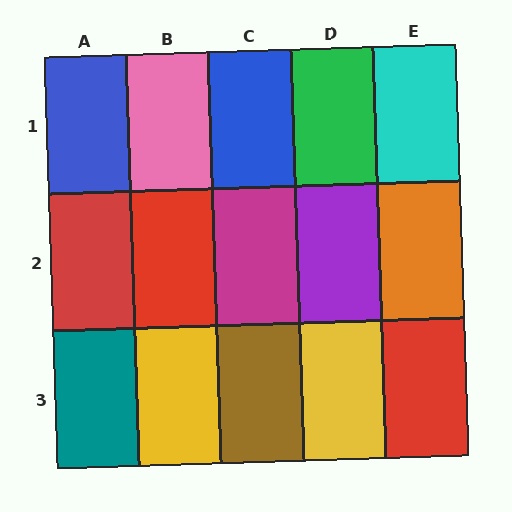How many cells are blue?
2 cells are blue.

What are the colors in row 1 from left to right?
Blue, pink, blue, green, cyan.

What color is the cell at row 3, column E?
Red.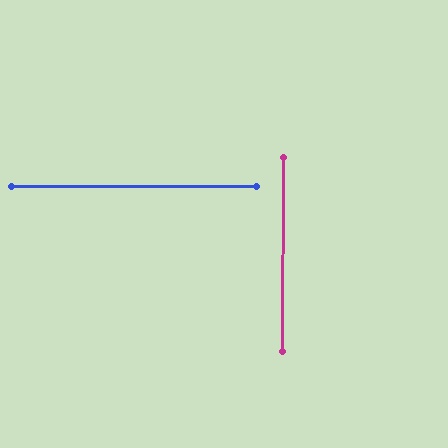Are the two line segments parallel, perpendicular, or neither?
Perpendicular — they meet at approximately 90°.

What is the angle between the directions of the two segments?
Approximately 90 degrees.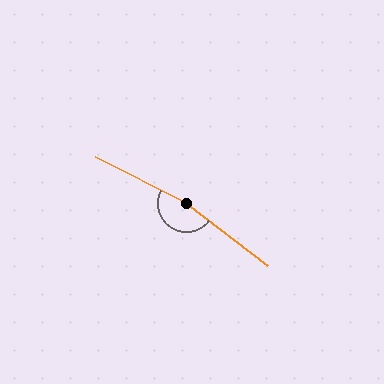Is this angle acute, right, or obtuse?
It is obtuse.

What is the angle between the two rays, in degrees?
Approximately 170 degrees.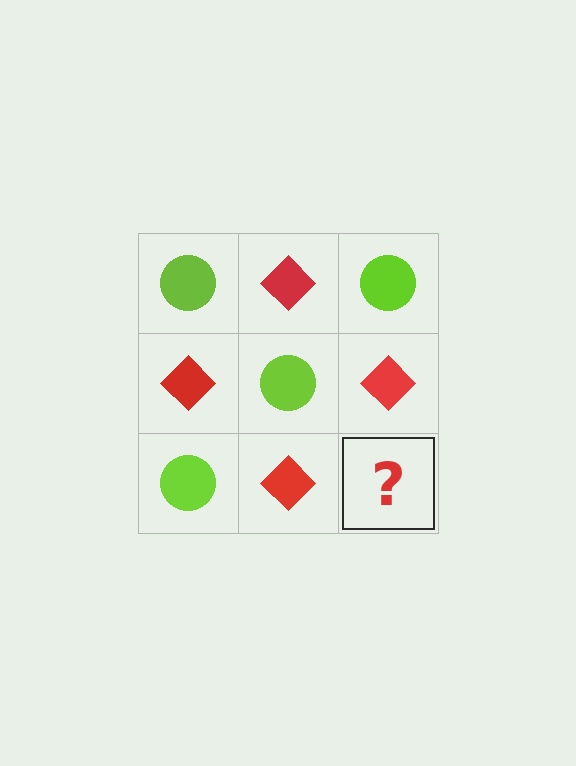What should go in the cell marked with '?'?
The missing cell should contain a lime circle.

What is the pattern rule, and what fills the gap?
The rule is that it alternates lime circle and red diamond in a checkerboard pattern. The gap should be filled with a lime circle.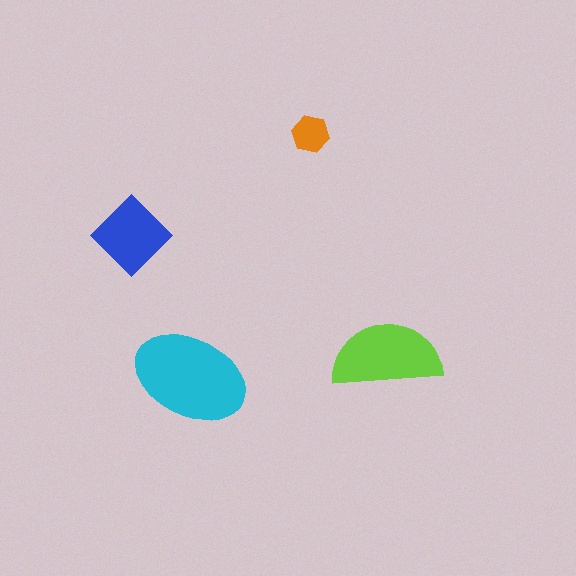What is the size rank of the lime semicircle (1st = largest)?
2nd.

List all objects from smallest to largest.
The orange hexagon, the blue diamond, the lime semicircle, the cyan ellipse.